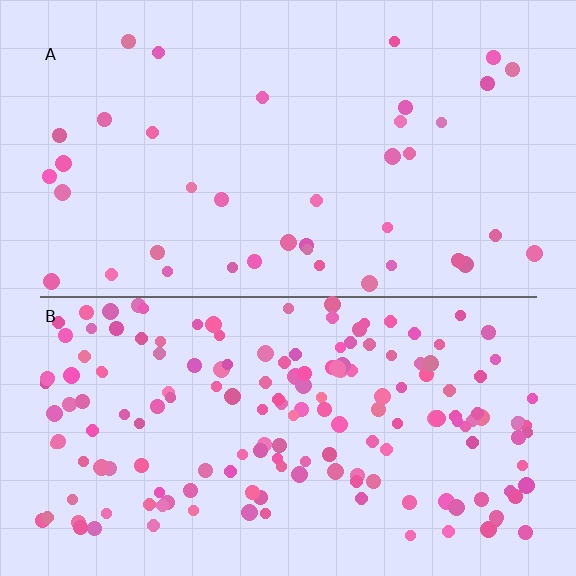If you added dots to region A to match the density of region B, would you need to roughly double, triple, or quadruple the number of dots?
Approximately quadruple.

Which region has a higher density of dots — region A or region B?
B (the bottom).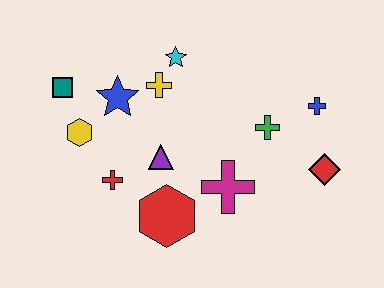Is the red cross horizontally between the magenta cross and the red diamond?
No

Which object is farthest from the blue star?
The red diamond is farthest from the blue star.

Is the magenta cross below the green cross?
Yes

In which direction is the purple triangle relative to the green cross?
The purple triangle is to the left of the green cross.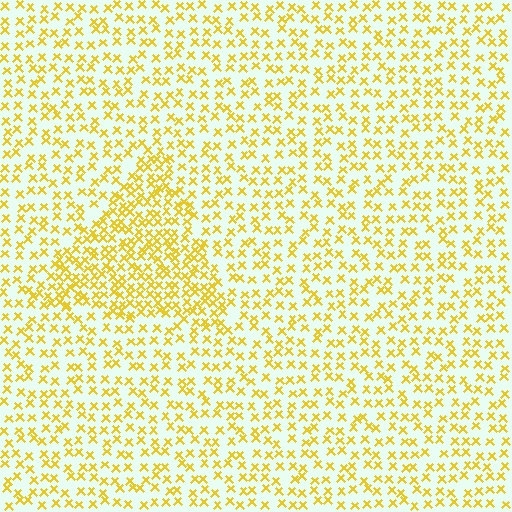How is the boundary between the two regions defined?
The boundary is defined by a change in element density (approximately 1.9x ratio). All elements are the same color, size, and shape.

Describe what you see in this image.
The image contains small yellow elements arranged at two different densities. A triangle-shaped region is visible where the elements are more densely packed than the surrounding area.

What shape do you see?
I see a triangle.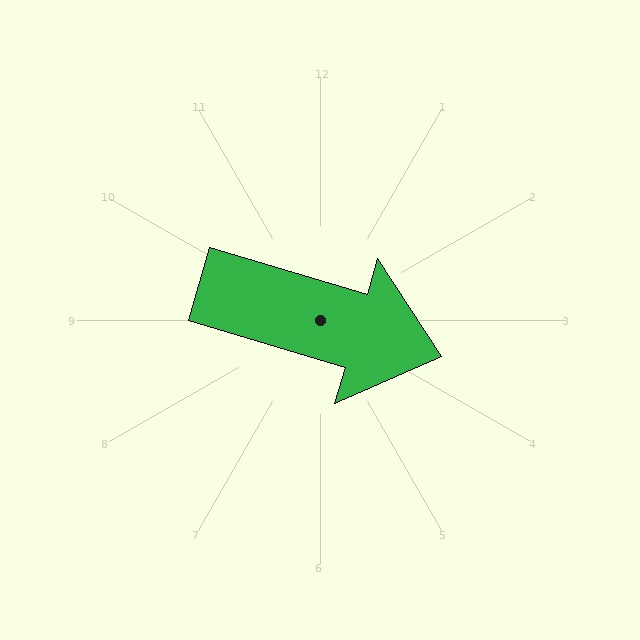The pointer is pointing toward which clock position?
Roughly 4 o'clock.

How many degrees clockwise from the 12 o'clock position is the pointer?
Approximately 107 degrees.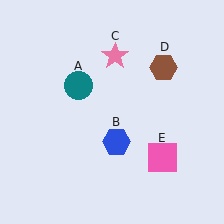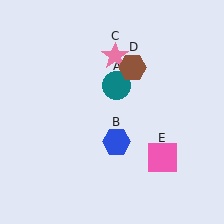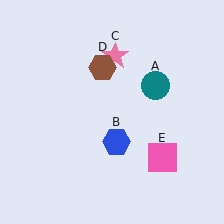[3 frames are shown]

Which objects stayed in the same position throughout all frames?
Blue hexagon (object B) and pink star (object C) and pink square (object E) remained stationary.